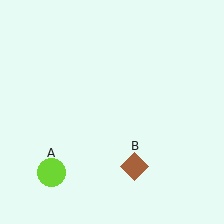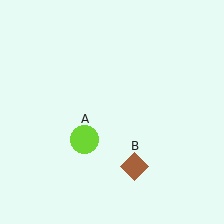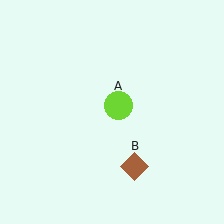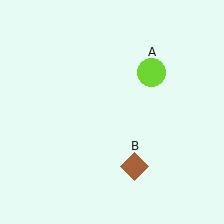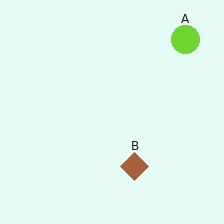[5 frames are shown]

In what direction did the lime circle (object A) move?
The lime circle (object A) moved up and to the right.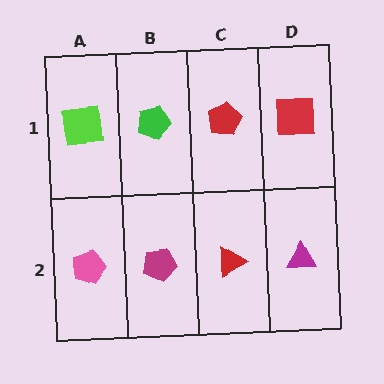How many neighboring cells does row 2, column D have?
2.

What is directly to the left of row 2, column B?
A pink pentagon.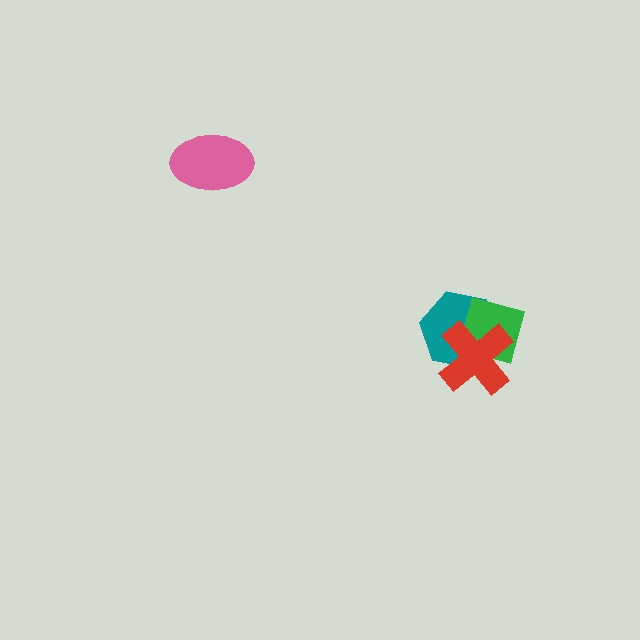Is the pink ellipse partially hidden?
No, no other shape covers it.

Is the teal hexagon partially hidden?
Yes, it is partially covered by another shape.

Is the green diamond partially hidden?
Yes, it is partially covered by another shape.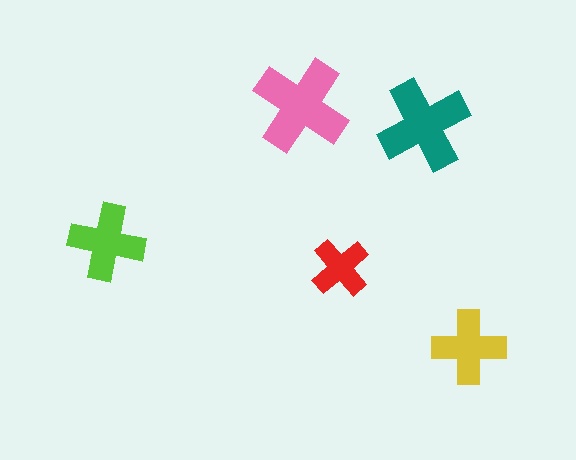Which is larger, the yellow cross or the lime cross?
The lime one.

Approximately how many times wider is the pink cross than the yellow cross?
About 1.5 times wider.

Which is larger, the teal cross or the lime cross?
The teal one.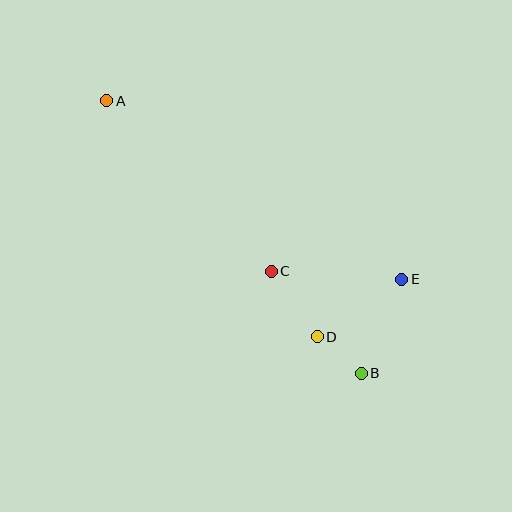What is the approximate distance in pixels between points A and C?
The distance between A and C is approximately 237 pixels.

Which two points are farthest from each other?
Points A and B are farthest from each other.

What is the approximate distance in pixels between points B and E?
The distance between B and E is approximately 102 pixels.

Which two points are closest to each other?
Points B and D are closest to each other.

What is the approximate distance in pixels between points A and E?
The distance between A and E is approximately 345 pixels.